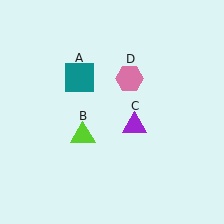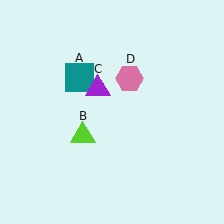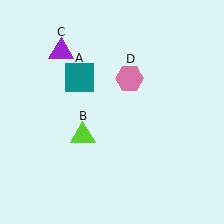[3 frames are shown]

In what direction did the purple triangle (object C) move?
The purple triangle (object C) moved up and to the left.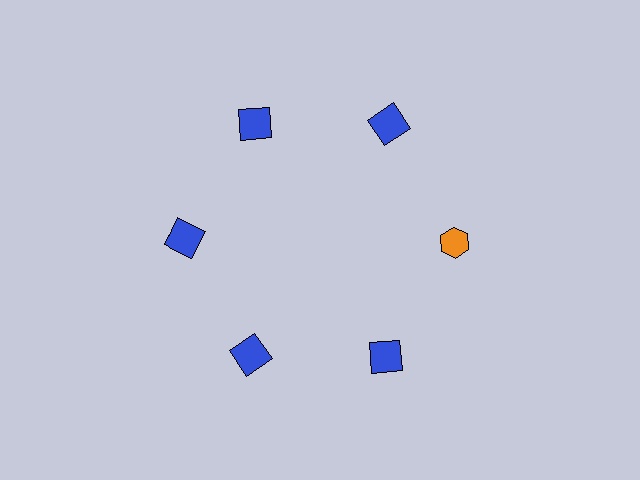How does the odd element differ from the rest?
It differs in both color (orange instead of blue) and shape (hexagon instead of square).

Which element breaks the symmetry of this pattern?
The orange hexagon at roughly the 3 o'clock position breaks the symmetry. All other shapes are blue squares.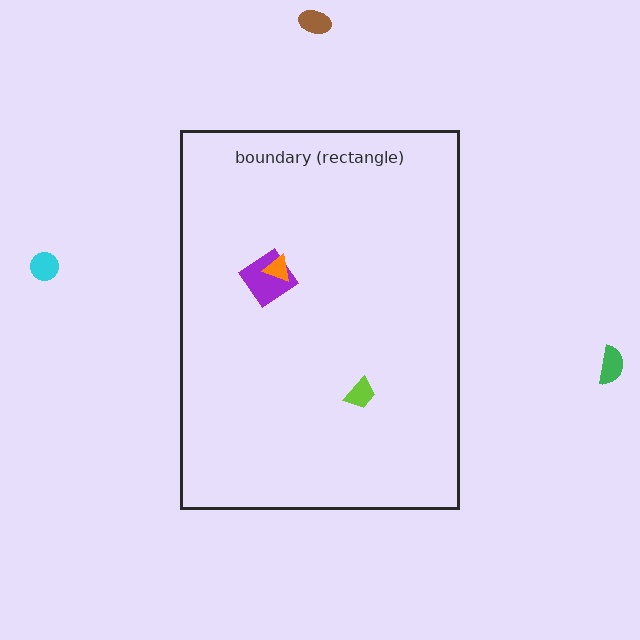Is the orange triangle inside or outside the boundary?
Inside.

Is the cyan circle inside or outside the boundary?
Outside.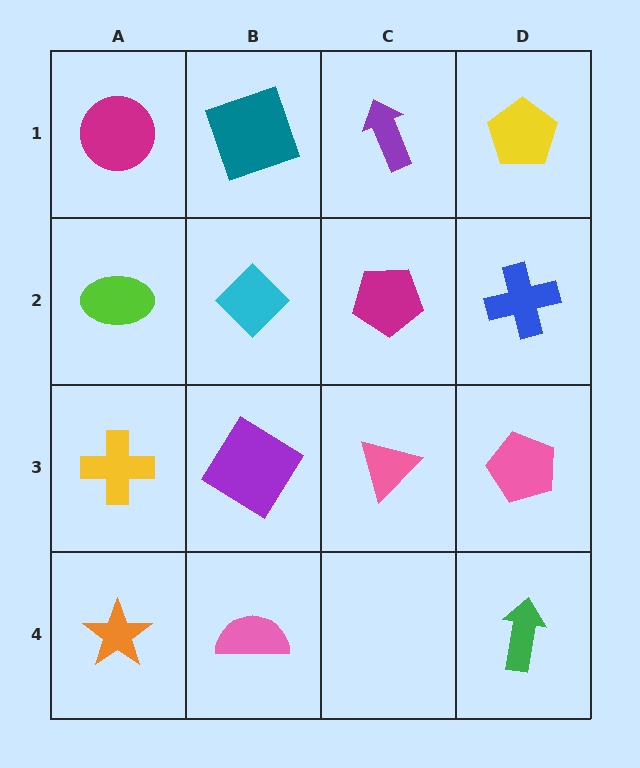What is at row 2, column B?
A cyan diamond.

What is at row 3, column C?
A pink triangle.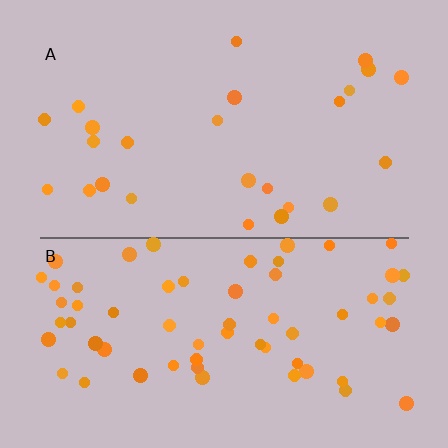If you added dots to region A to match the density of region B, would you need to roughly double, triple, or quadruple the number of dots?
Approximately double.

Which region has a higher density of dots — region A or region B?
B (the bottom).